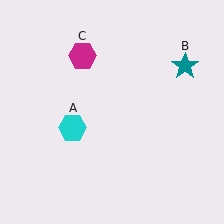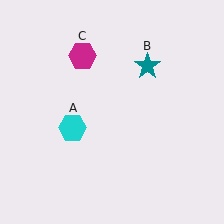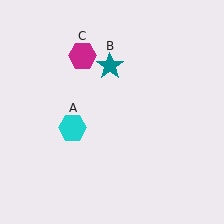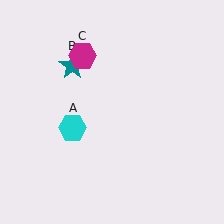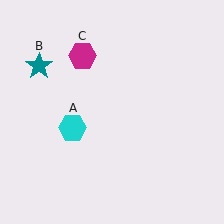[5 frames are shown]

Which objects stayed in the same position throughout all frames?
Cyan hexagon (object A) and magenta hexagon (object C) remained stationary.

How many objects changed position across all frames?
1 object changed position: teal star (object B).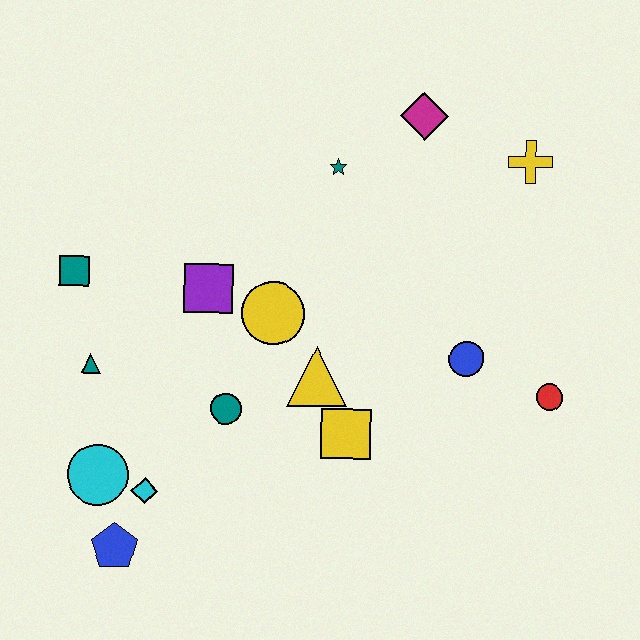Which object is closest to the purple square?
The yellow circle is closest to the purple square.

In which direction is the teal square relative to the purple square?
The teal square is to the left of the purple square.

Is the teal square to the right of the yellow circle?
No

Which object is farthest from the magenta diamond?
The blue pentagon is farthest from the magenta diamond.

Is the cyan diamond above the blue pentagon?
Yes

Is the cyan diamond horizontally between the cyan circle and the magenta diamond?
Yes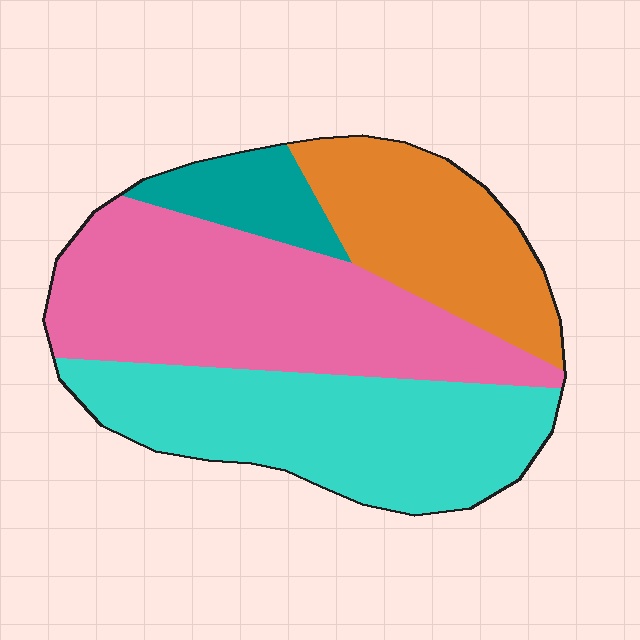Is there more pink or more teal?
Pink.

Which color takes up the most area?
Pink, at roughly 35%.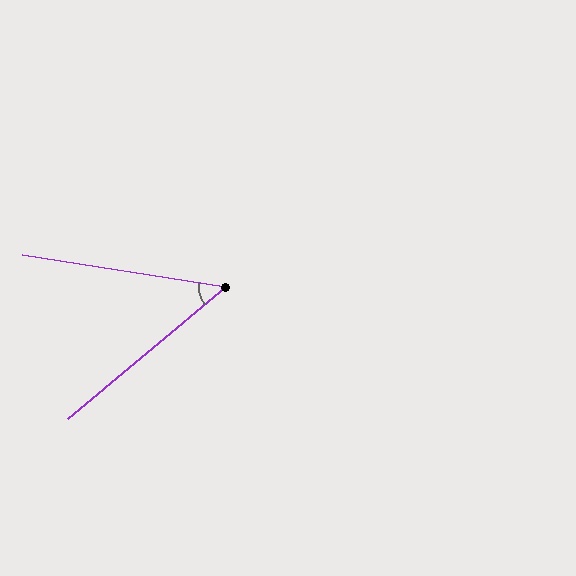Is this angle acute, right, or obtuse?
It is acute.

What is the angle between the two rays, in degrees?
Approximately 49 degrees.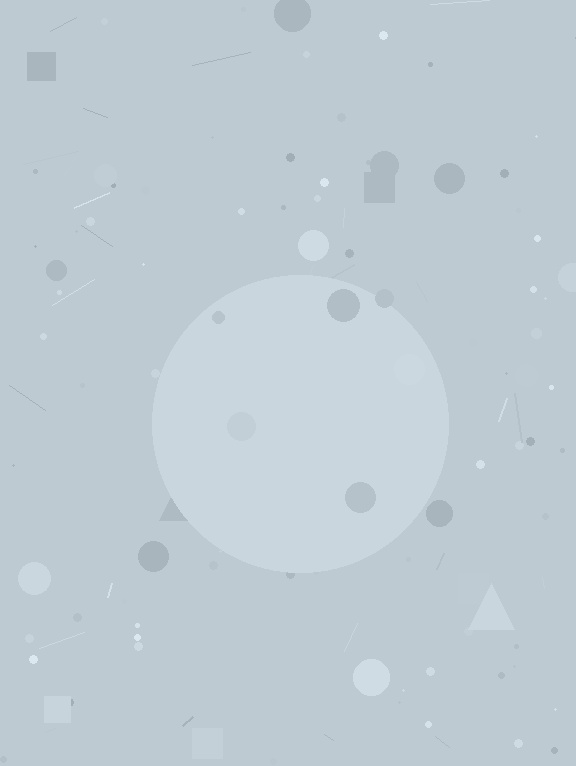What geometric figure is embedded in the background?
A circle is embedded in the background.